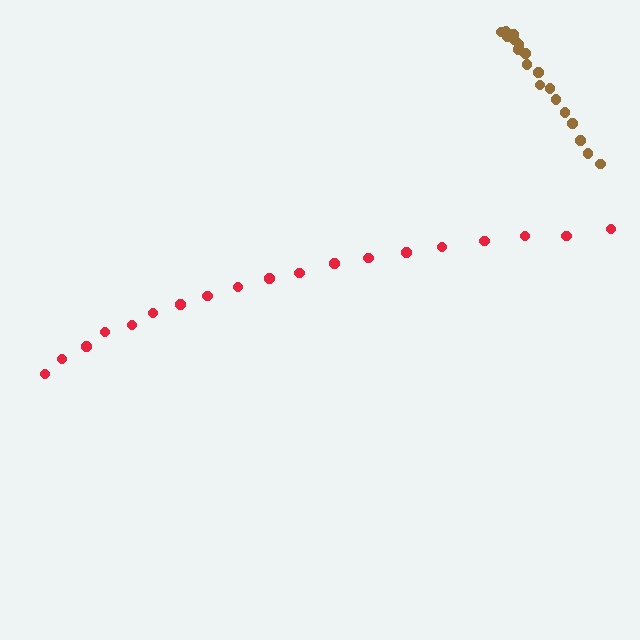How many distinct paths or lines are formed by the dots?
There are 2 distinct paths.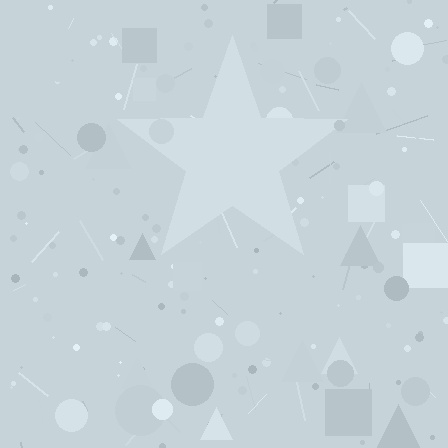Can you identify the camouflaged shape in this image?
The camouflaged shape is a star.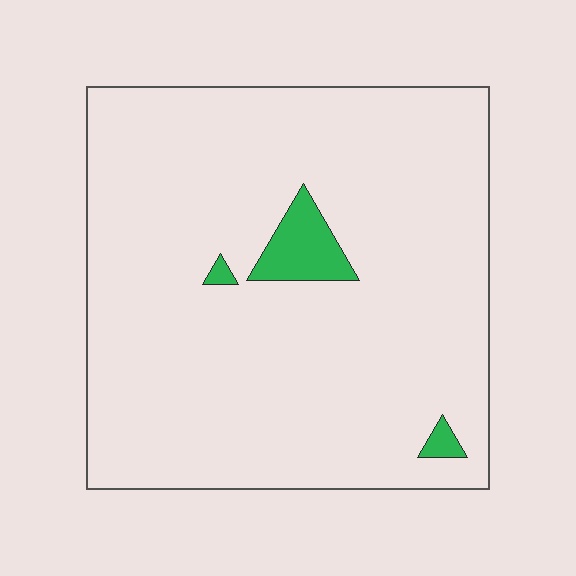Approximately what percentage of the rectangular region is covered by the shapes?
Approximately 5%.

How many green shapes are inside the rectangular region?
3.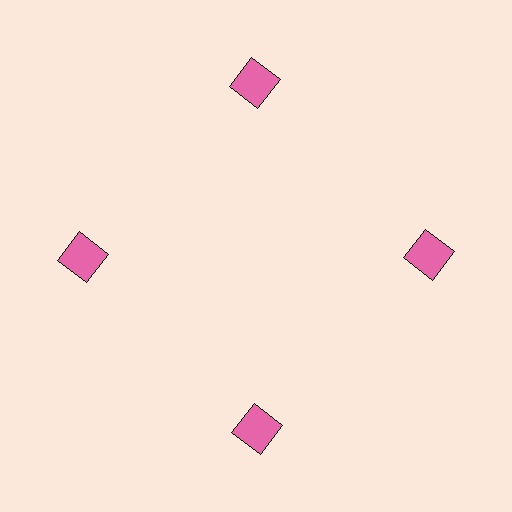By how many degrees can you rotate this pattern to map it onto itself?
The pattern maps onto itself every 90 degrees of rotation.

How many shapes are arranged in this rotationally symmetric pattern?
There are 4 shapes, arranged in 4 groups of 1.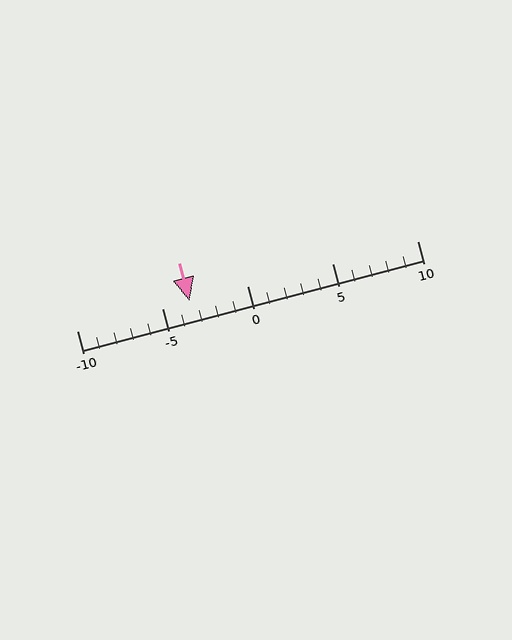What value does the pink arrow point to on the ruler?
The pink arrow points to approximately -3.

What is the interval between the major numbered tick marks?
The major tick marks are spaced 5 units apart.